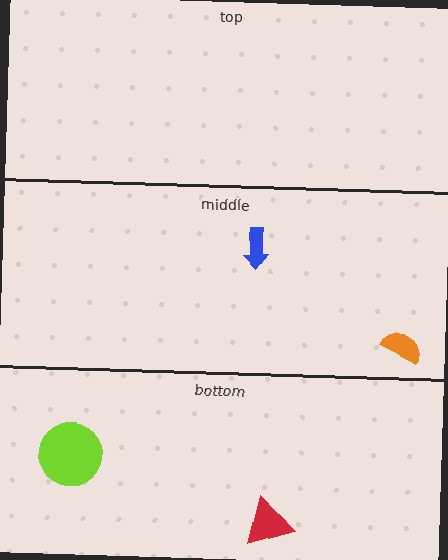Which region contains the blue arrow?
The middle region.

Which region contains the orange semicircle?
The middle region.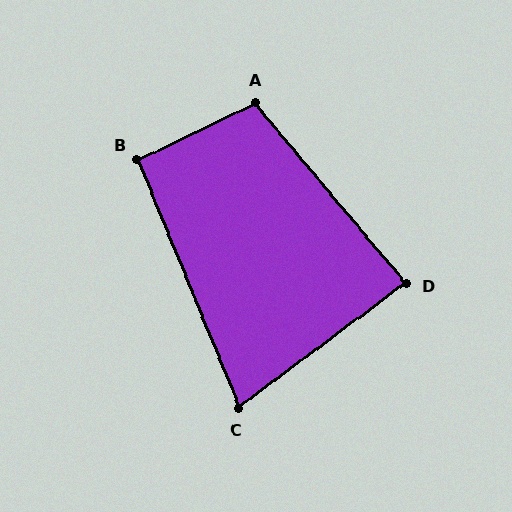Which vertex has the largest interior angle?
A, at approximately 104 degrees.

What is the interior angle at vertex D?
Approximately 87 degrees (approximately right).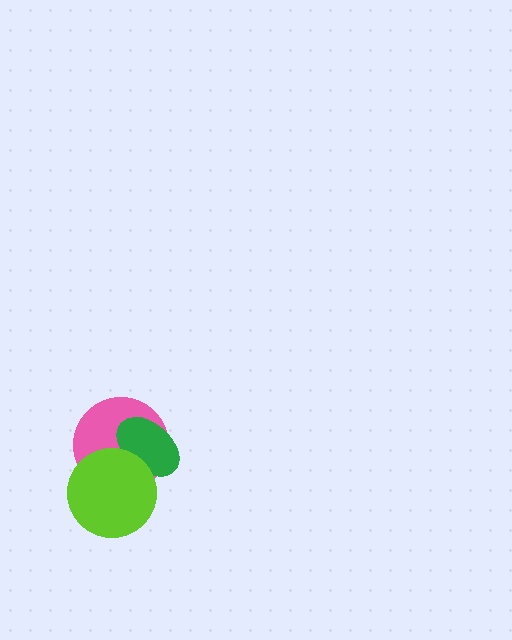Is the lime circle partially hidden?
No, no other shape covers it.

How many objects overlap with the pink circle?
2 objects overlap with the pink circle.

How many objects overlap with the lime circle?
2 objects overlap with the lime circle.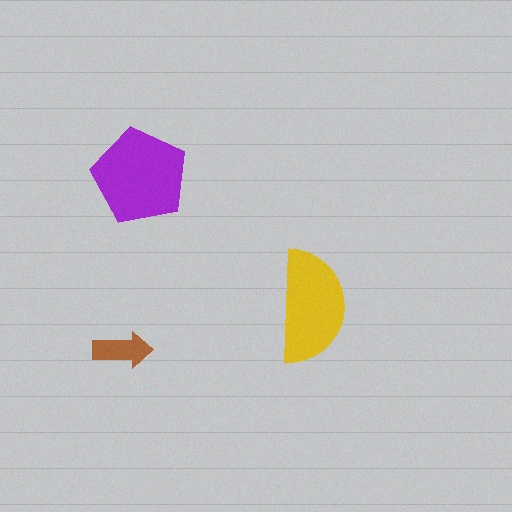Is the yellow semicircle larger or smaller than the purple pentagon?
Smaller.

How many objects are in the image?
There are 3 objects in the image.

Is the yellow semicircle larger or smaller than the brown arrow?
Larger.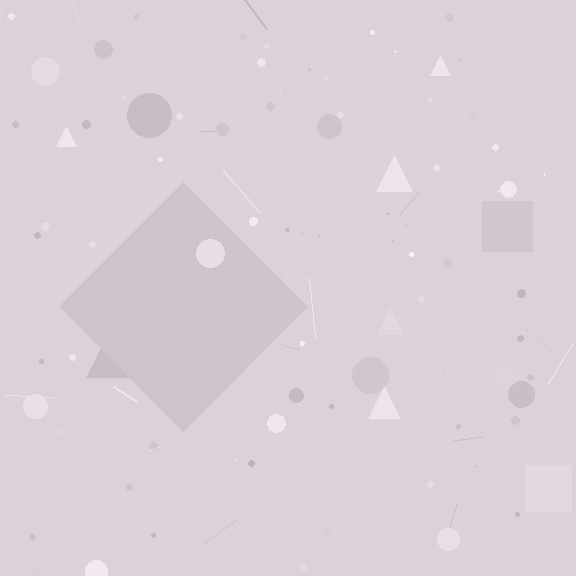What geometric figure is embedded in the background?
A diamond is embedded in the background.